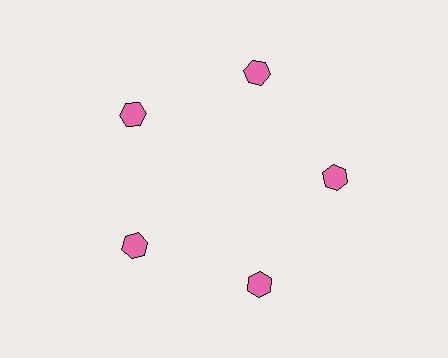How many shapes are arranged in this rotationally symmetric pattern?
There are 5 shapes, arranged in 5 groups of 1.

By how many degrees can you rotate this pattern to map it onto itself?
The pattern maps onto itself every 72 degrees of rotation.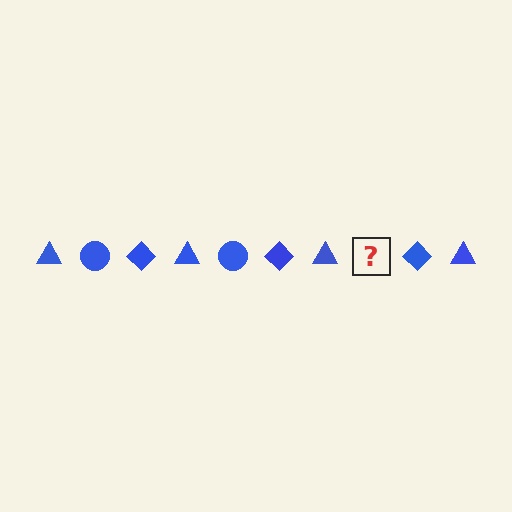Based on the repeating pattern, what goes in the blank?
The blank should be a blue circle.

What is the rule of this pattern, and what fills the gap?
The rule is that the pattern cycles through triangle, circle, diamond shapes in blue. The gap should be filled with a blue circle.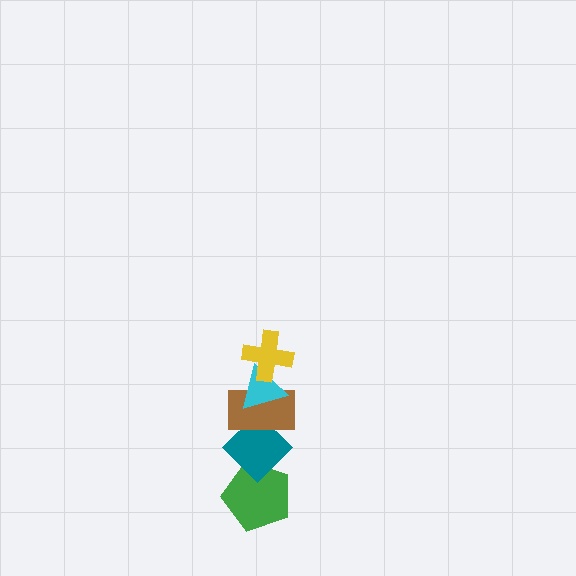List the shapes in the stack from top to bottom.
From top to bottom: the yellow cross, the cyan triangle, the brown rectangle, the teal diamond, the green pentagon.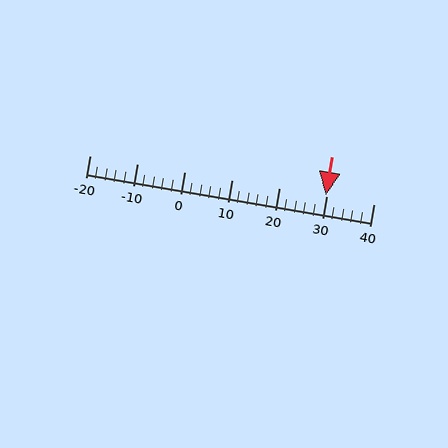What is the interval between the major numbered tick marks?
The major tick marks are spaced 10 units apart.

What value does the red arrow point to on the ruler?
The red arrow points to approximately 30.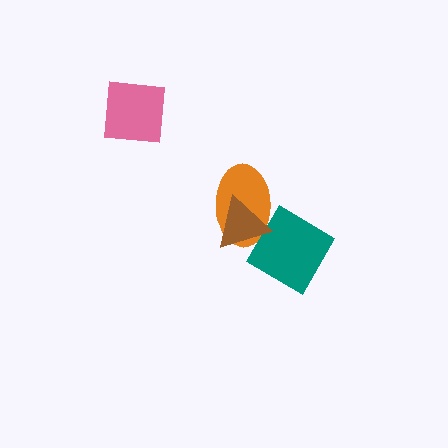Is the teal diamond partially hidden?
Yes, it is partially covered by another shape.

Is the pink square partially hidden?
No, no other shape covers it.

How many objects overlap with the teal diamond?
2 objects overlap with the teal diamond.